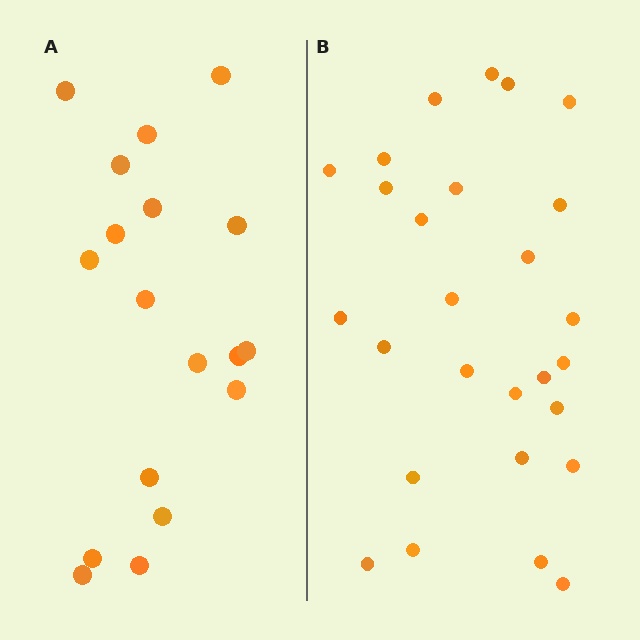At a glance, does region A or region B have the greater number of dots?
Region B (the right region) has more dots.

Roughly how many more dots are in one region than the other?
Region B has roughly 8 or so more dots than region A.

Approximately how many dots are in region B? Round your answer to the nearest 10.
About 30 dots. (The exact count is 27, which rounds to 30.)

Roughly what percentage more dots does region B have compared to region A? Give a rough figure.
About 50% more.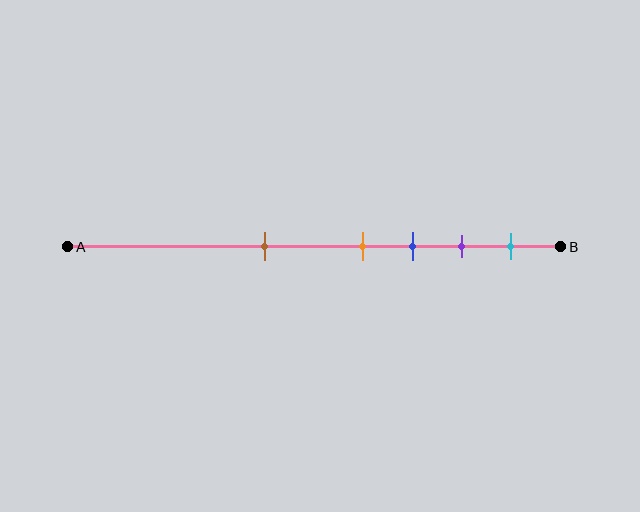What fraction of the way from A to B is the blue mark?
The blue mark is approximately 70% (0.7) of the way from A to B.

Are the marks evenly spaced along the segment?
No, the marks are not evenly spaced.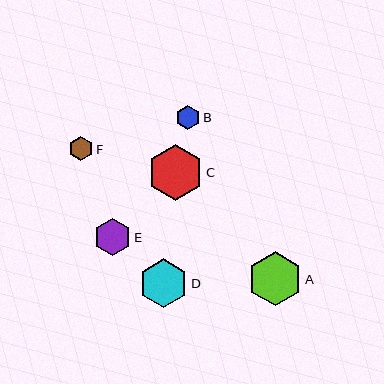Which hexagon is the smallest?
Hexagon F is the smallest with a size of approximately 24 pixels.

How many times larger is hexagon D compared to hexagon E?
Hexagon D is approximately 1.3 times the size of hexagon E.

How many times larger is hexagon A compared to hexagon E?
Hexagon A is approximately 1.4 times the size of hexagon E.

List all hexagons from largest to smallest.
From largest to smallest: C, A, D, E, B, F.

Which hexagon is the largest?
Hexagon C is the largest with a size of approximately 56 pixels.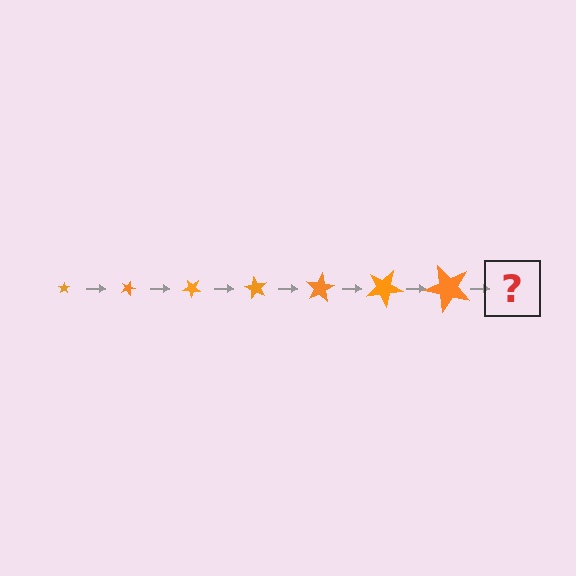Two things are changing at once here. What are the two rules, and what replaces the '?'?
The two rules are that the star grows larger each step and it rotates 20 degrees each step. The '?' should be a star, larger than the previous one and rotated 140 degrees from the start.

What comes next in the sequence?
The next element should be a star, larger than the previous one and rotated 140 degrees from the start.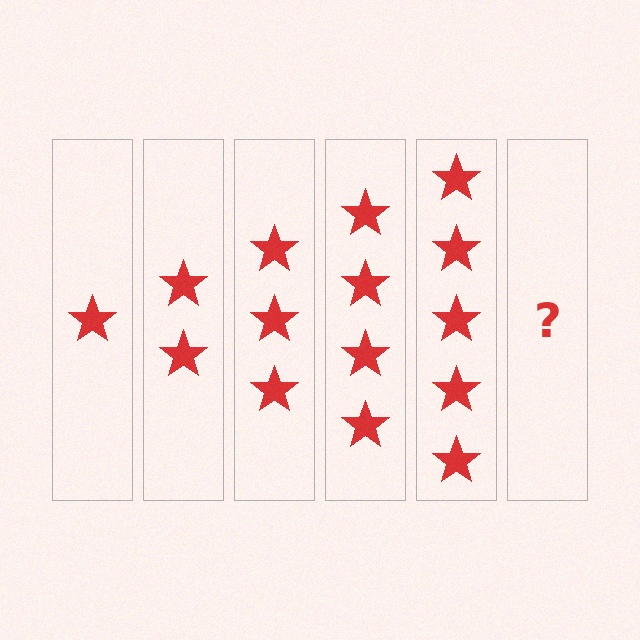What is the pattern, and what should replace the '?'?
The pattern is that each step adds one more star. The '?' should be 6 stars.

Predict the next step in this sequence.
The next step is 6 stars.